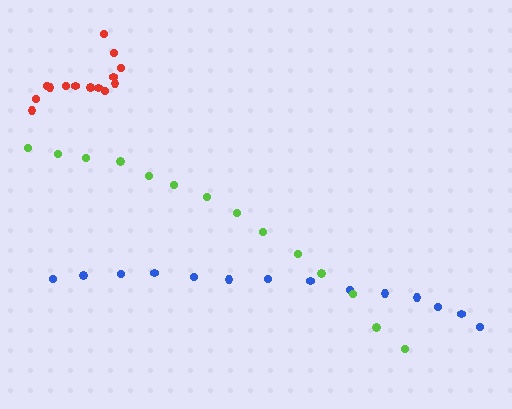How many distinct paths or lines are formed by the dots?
There are 3 distinct paths.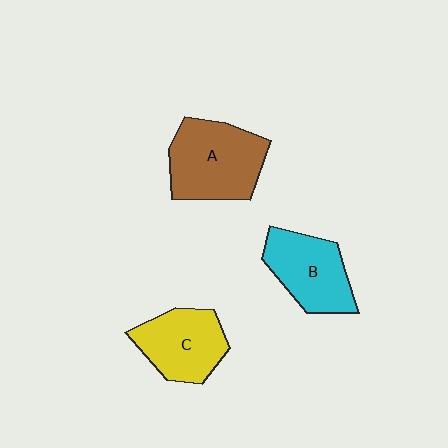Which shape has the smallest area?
Shape C (yellow).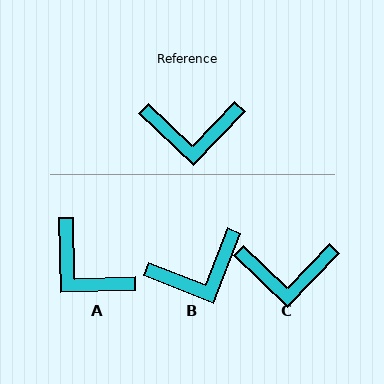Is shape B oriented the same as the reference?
No, it is off by about 22 degrees.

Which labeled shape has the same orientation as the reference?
C.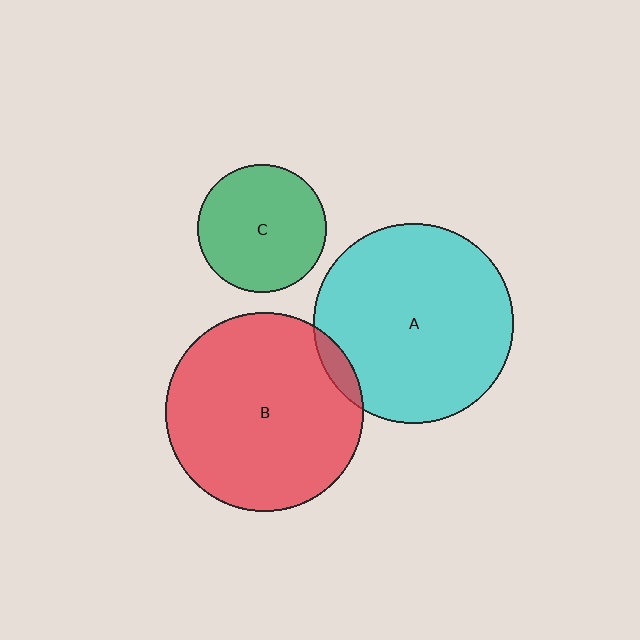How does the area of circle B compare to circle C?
Approximately 2.4 times.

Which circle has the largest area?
Circle A (cyan).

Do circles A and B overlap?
Yes.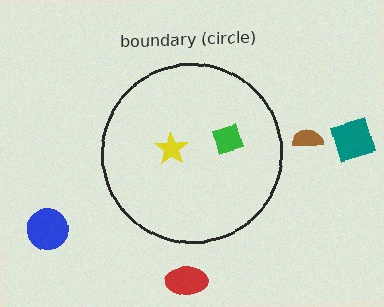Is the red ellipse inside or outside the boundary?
Outside.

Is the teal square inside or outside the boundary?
Outside.